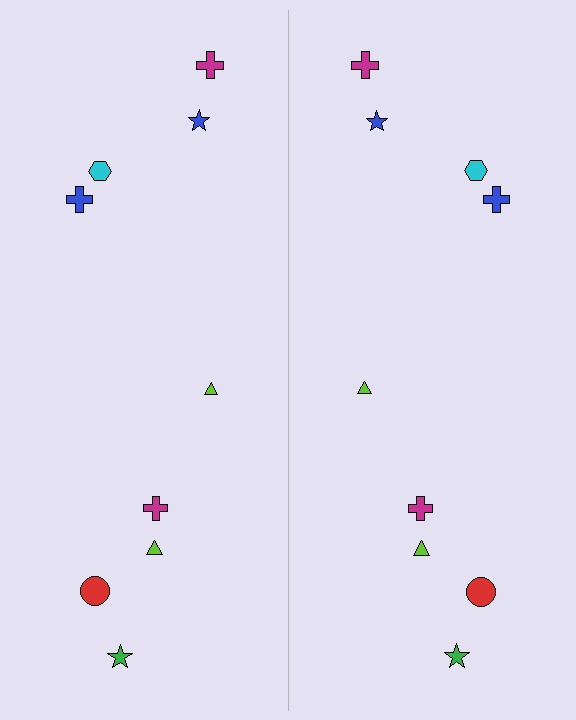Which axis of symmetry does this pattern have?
The pattern has a vertical axis of symmetry running through the center of the image.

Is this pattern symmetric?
Yes, this pattern has bilateral (reflection) symmetry.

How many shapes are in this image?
There are 18 shapes in this image.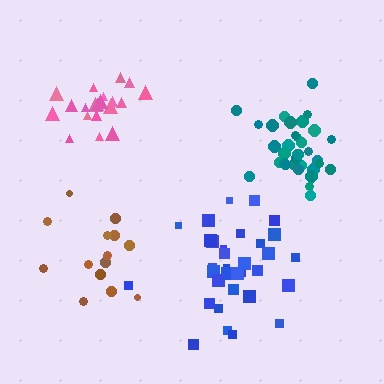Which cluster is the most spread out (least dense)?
Brown.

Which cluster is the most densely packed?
Teal.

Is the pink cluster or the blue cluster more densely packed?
Pink.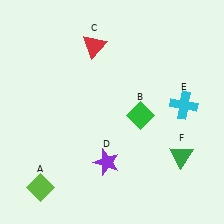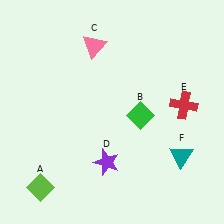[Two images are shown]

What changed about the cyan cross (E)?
In Image 1, E is cyan. In Image 2, it changed to red.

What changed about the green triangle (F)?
In Image 1, F is green. In Image 2, it changed to teal.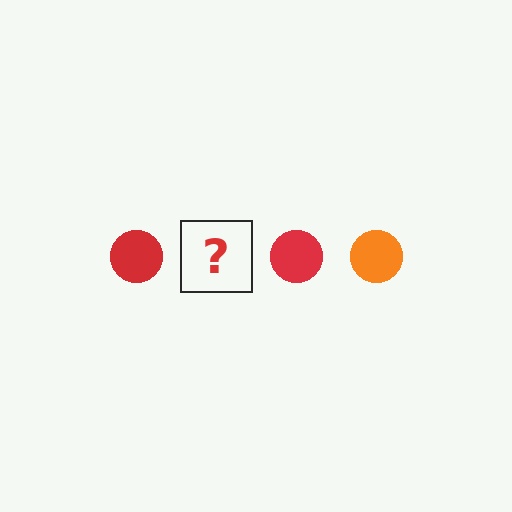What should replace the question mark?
The question mark should be replaced with an orange circle.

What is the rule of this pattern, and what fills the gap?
The rule is that the pattern cycles through red, orange circles. The gap should be filled with an orange circle.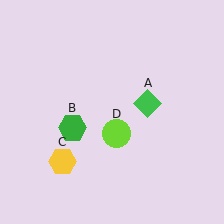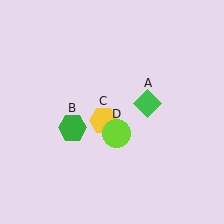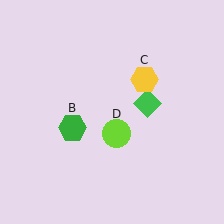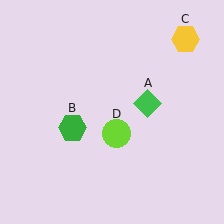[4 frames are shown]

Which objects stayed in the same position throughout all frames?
Green diamond (object A) and green hexagon (object B) and lime circle (object D) remained stationary.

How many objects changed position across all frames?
1 object changed position: yellow hexagon (object C).